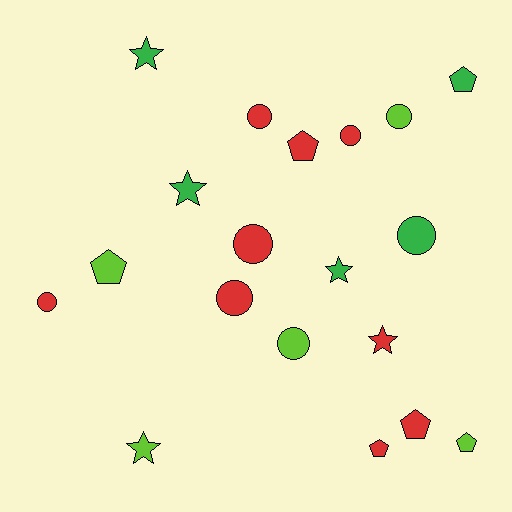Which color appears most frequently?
Red, with 9 objects.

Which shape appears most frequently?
Circle, with 8 objects.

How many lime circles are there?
There are 2 lime circles.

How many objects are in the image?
There are 19 objects.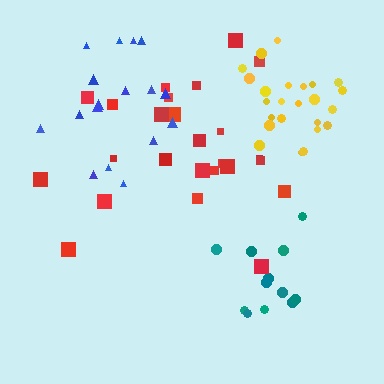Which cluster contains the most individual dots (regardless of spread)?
Red (25).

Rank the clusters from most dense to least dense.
yellow, teal, red, blue.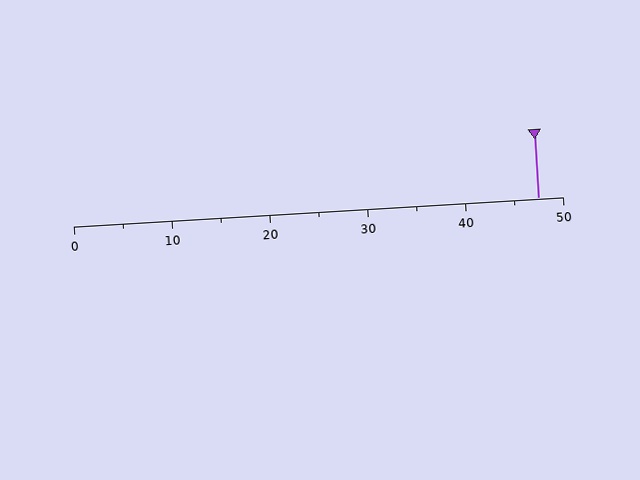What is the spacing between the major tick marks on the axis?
The major ticks are spaced 10 apart.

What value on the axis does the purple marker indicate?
The marker indicates approximately 47.5.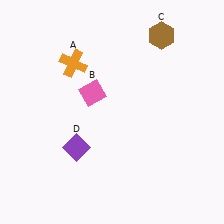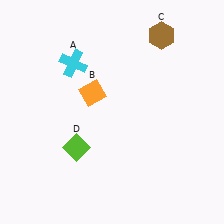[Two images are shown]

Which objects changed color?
A changed from orange to cyan. B changed from pink to orange. D changed from purple to lime.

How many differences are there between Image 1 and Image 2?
There are 3 differences between the two images.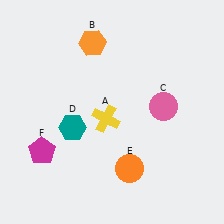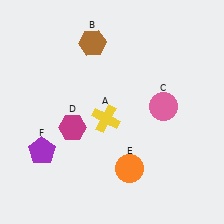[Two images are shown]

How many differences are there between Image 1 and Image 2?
There are 3 differences between the two images.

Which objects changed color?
B changed from orange to brown. D changed from teal to magenta. F changed from magenta to purple.